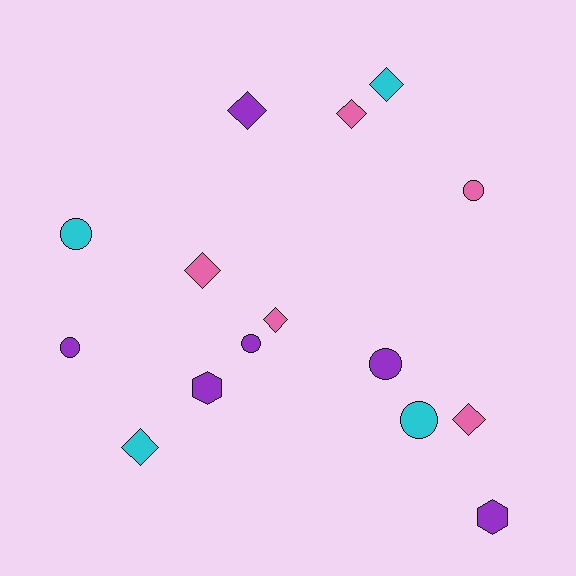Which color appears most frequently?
Purple, with 6 objects.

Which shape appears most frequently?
Diamond, with 7 objects.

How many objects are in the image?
There are 15 objects.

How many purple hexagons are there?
There are 2 purple hexagons.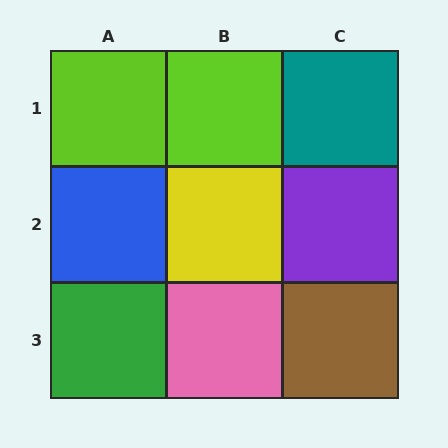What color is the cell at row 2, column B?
Yellow.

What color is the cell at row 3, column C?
Brown.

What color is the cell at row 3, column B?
Pink.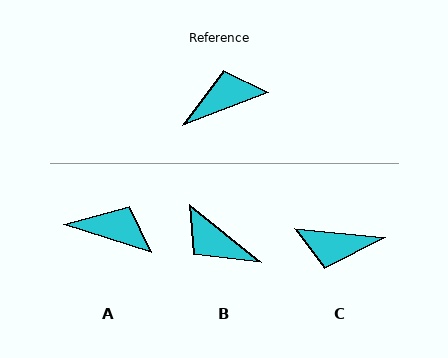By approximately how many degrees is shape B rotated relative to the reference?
Approximately 120 degrees counter-clockwise.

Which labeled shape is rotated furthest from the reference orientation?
C, about 153 degrees away.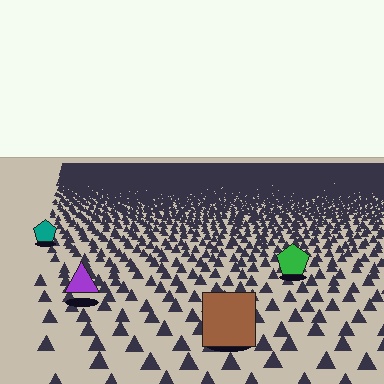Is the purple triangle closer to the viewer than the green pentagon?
Yes. The purple triangle is closer — you can tell from the texture gradient: the ground texture is coarser near it.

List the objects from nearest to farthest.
From nearest to farthest: the brown square, the purple triangle, the green pentagon, the teal pentagon.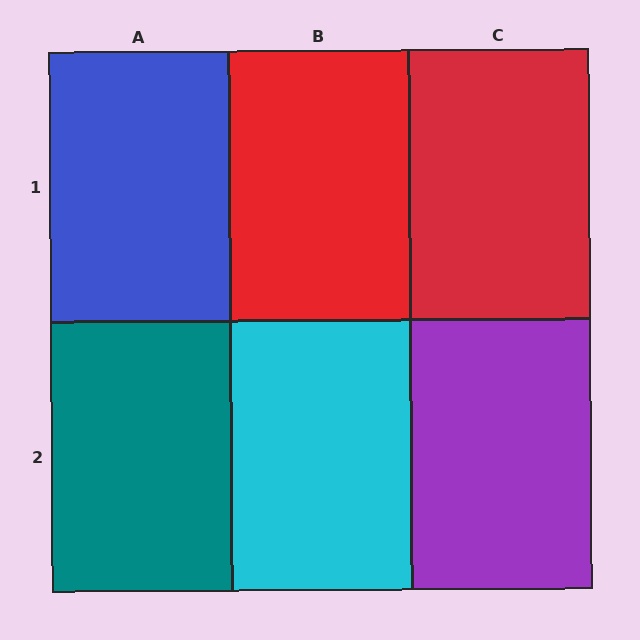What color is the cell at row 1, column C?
Red.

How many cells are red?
2 cells are red.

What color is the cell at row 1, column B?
Red.